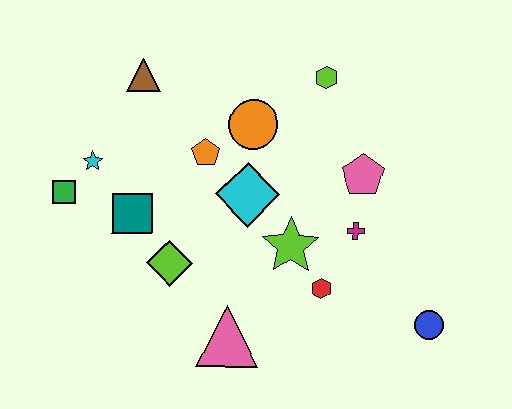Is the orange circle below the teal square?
No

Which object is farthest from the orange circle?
The blue circle is farthest from the orange circle.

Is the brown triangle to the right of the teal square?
Yes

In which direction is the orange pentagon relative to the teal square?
The orange pentagon is to the right of the teal square.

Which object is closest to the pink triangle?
The lime diamond is closest to the pink triangle.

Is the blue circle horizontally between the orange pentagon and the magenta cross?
No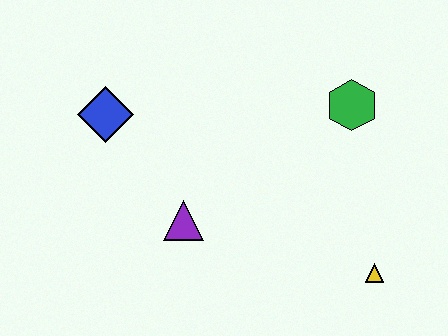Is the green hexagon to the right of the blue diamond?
Yes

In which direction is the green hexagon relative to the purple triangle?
The green hexagon is to the right of the purple triangle.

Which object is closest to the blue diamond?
The purple triangle is closest to the blue diamond.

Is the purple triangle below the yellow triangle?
No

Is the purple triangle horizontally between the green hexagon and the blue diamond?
Yes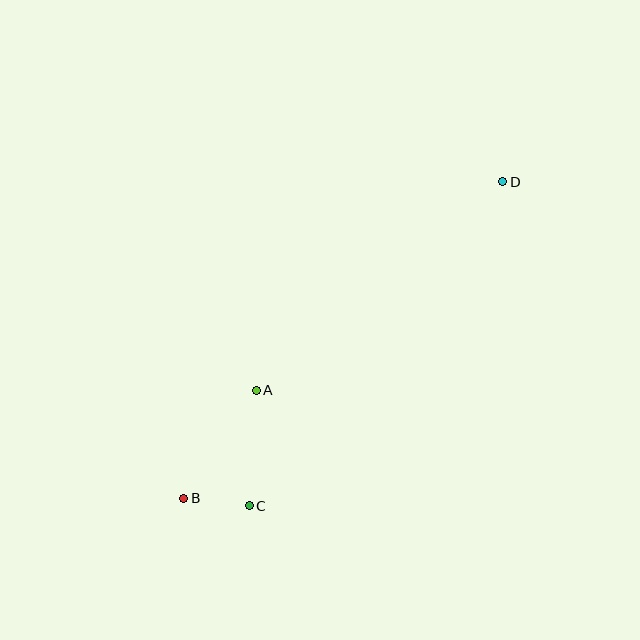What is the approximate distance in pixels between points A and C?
The distance between A and C is approximately 116 pixels.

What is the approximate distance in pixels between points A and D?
The distance between A and D is approximately 323 pixels.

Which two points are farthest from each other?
Points B and D are farthest from each other.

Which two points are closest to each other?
Points B and C are closest to each other.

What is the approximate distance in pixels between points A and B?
The distance between A and B is approximately 130 pixels.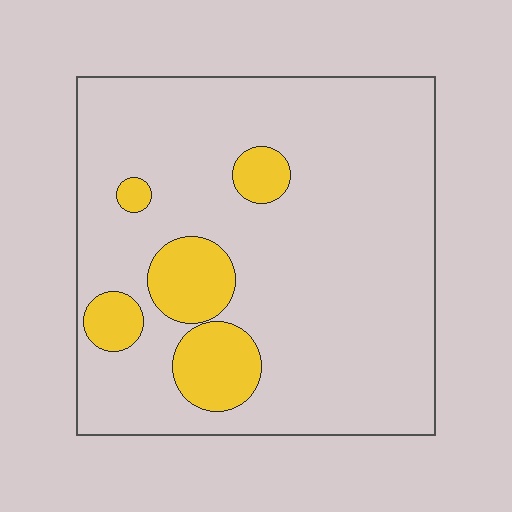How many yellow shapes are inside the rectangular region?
5.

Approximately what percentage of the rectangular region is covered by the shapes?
Approximately 15%.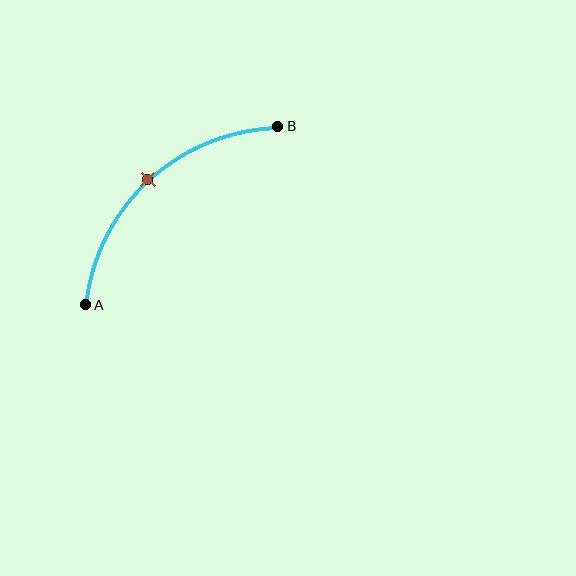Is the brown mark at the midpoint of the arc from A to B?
Yes. The brown mark lies on the arc at equal arc-length from both A and B — it is the arc midpoint.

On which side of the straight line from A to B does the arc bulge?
The arc bulges above and to the left of the straight line connecting A and B.